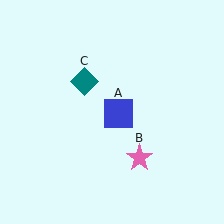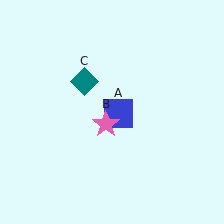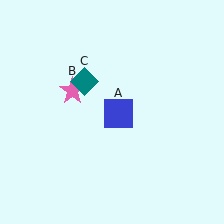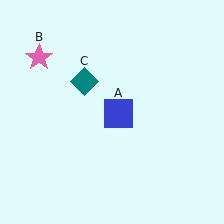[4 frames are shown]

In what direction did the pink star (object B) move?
The pink star (object B) moved up and to the left.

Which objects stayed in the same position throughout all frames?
Blue square (object A) and teal diamond (object C) remained stationary.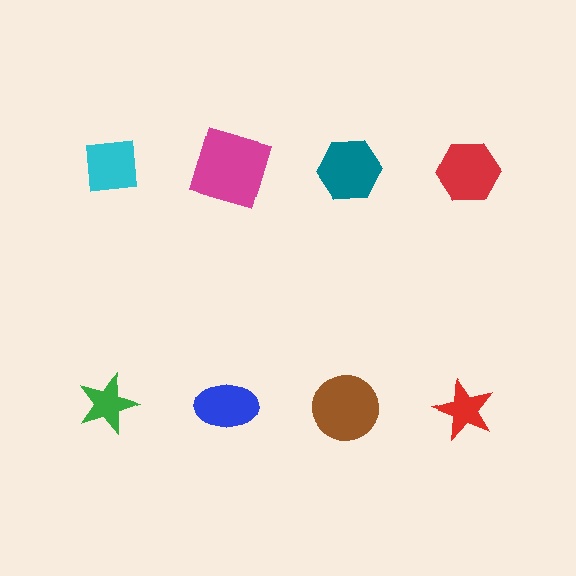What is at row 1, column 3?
A teal hexagon.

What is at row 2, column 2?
A blue ellipse.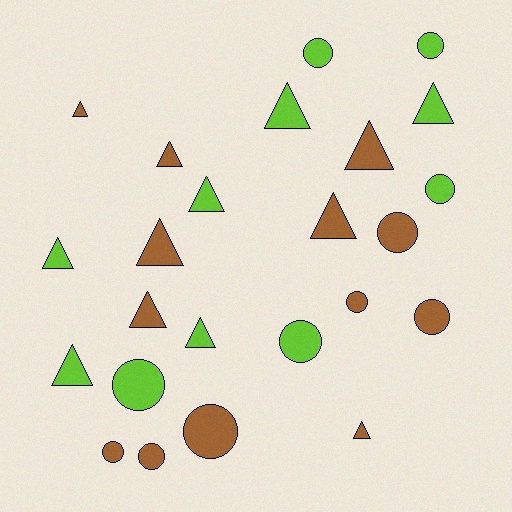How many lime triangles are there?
There are 6 lime triangles.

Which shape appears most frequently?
Triangle, with 13 objects.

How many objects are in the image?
There are 24 objects.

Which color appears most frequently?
Brown, with 13 objects.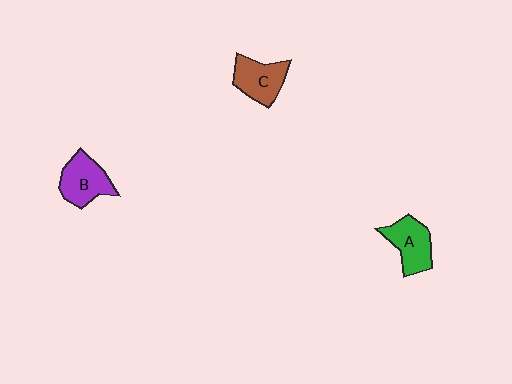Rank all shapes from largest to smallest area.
From largest to smallest: B (purple), A (green), C (brown).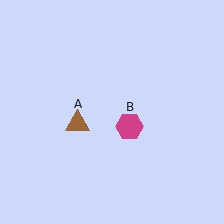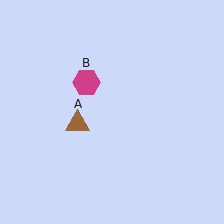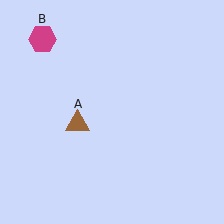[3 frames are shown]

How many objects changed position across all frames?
1 object changed position: magenta hexagon (object B).